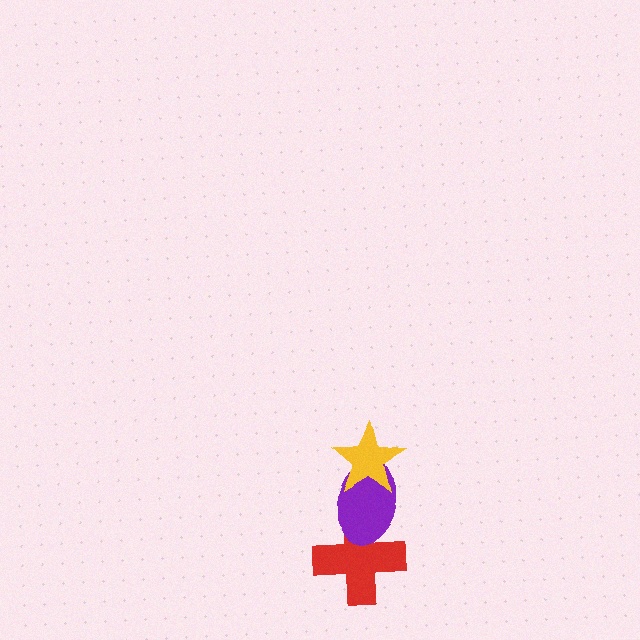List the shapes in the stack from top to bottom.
From top to bottom: the yellow star, the purple ellipse, the red cross.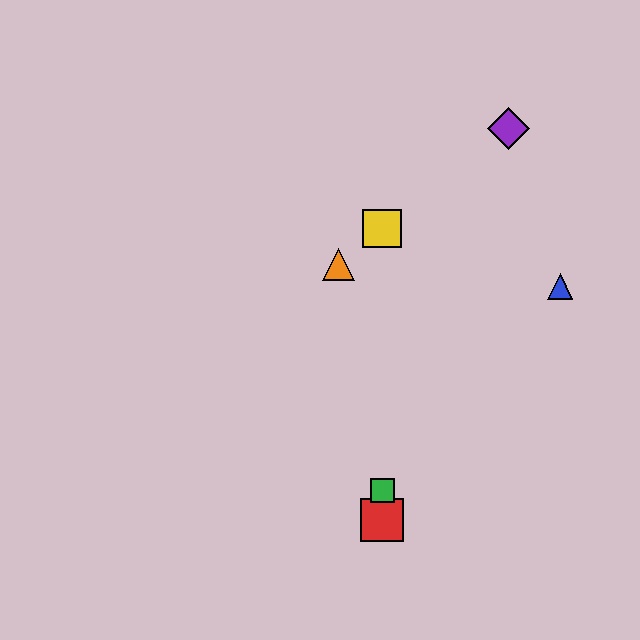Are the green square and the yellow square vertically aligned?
Yes, both are at x≈382.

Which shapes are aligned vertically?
The red square, the green square, the yellow square are aligned vertically.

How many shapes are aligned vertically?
3 shapes (the red square, the green square, the yellow square) are aligned vertically.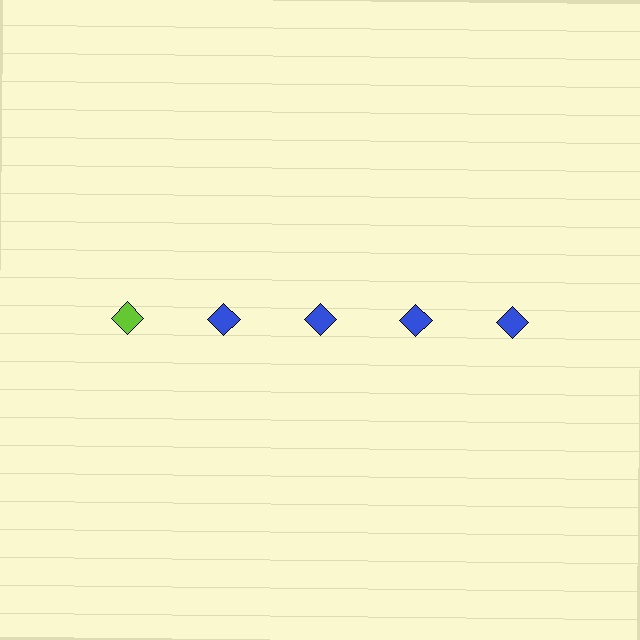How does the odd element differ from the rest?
It has a different color: lime instead of blue.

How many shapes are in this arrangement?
There are 5 shapes arranged in a grid pattern.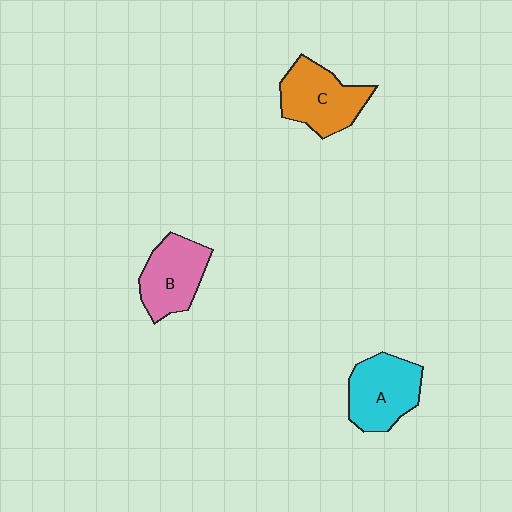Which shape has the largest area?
Shape C (orange).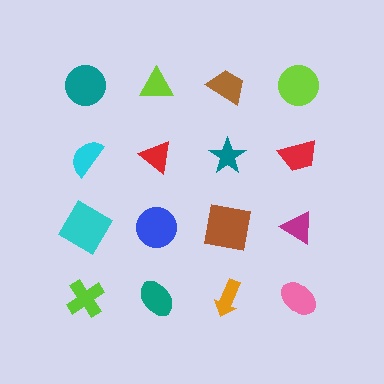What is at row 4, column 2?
A teal ellipse.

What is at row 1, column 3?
A brown trapezoid.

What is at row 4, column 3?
An orange arrow.